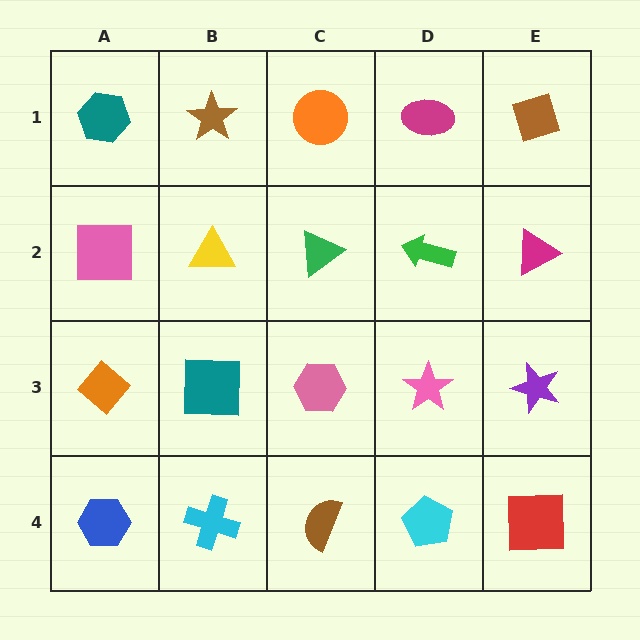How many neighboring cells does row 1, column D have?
3.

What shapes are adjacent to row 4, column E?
A purple star (row 3, column E), a cyan pentagon (row 4, column D).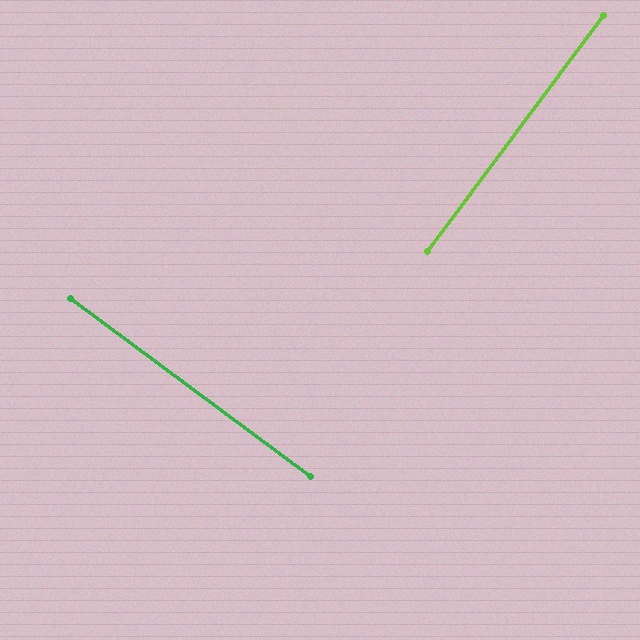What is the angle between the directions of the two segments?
Approximately 90 degrees.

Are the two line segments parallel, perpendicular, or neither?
Perpendicular — they meet at approximately 90°.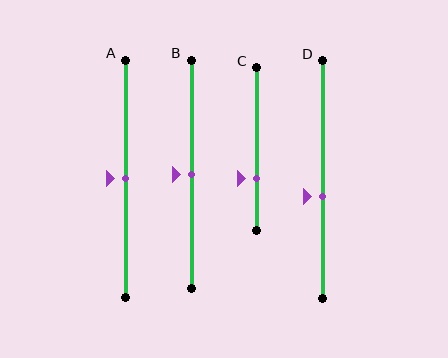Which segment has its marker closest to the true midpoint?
Segment A has its marker closest to the true midpoint.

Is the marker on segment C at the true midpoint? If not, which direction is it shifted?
No, the marker on segment C is shifted downward by about 18% of the segment length.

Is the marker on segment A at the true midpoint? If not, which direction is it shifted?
Yes, the marker on segment A is at the true midpoint.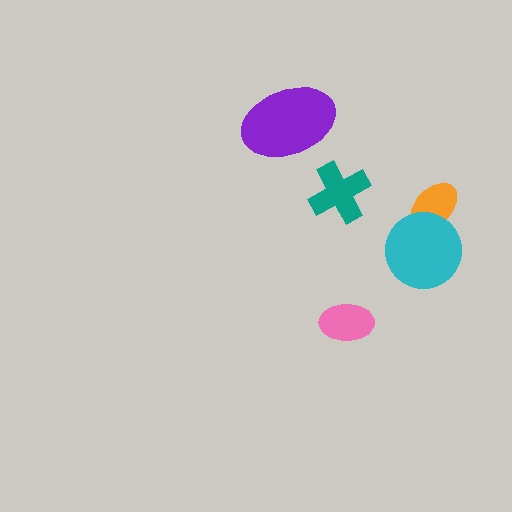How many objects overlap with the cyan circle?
1 object overlaps with the cyan circle.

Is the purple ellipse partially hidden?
No, no other shape covers it.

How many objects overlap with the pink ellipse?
0 objects overlap with the pink ellipse.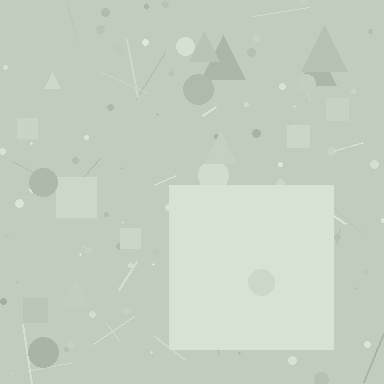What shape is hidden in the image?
A square is hidden in the image.